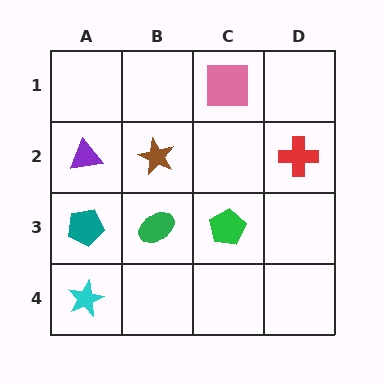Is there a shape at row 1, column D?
No, that cell is empty.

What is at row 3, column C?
A green pentagon.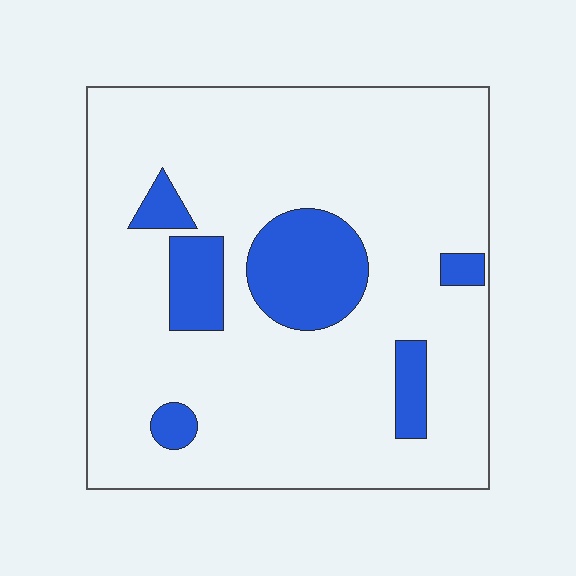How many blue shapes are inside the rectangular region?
6.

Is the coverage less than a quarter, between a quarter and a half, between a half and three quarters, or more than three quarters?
Less than a quarter.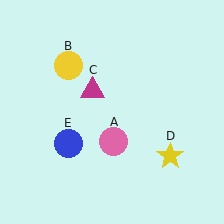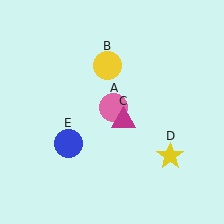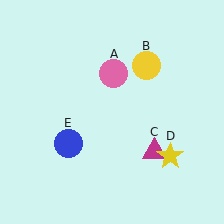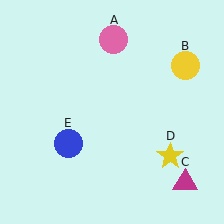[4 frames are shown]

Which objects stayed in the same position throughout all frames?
Yellow star (object D) and blue circle (object E) remained stationary.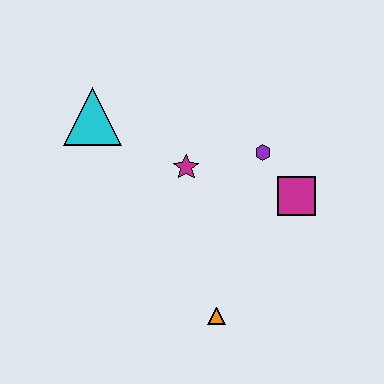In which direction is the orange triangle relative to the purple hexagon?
The orange triangle is below the purple hexagon.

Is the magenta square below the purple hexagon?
Yes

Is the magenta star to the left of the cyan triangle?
No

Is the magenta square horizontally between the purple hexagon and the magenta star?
No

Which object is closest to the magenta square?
The purple hexagon is closest to the magenta square.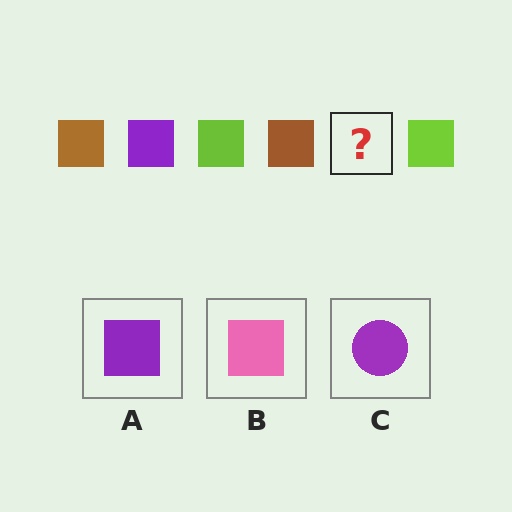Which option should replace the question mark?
Option A.